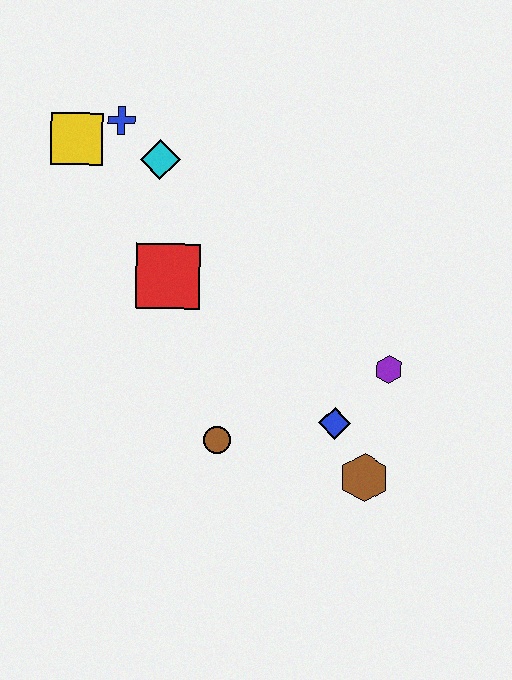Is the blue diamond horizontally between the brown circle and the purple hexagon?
Yes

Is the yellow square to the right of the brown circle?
No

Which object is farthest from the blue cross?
The brown hexagon is farthest from the blue cross.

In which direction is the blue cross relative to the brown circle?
The blue cross is above the brown circle.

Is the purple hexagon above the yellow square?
No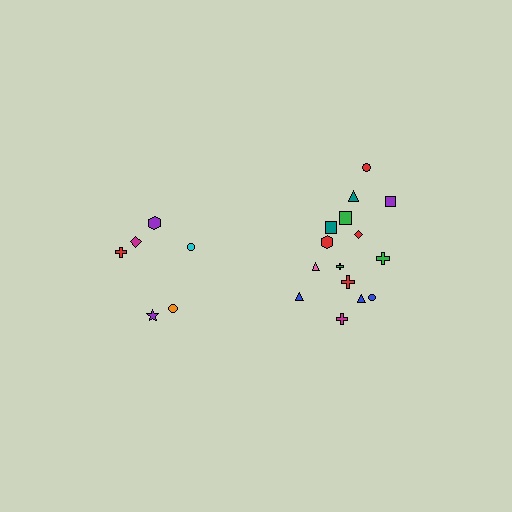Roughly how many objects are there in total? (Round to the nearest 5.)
Roughly 20 objects in total.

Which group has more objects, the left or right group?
The right group.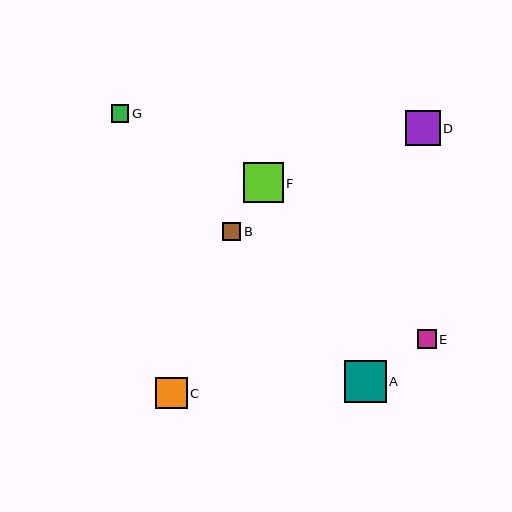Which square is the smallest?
Square G is the smallest with a size of approximately 18 pixels.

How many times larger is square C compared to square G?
Square C is approximately 1.8 times the size of square G.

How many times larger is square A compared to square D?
Square A is approximately 1.2 times the size of square D.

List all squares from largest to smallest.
From largest to smallest: A, F, D, C, E, B, G.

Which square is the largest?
Square A is the largest with a size of approximately 42 pixels.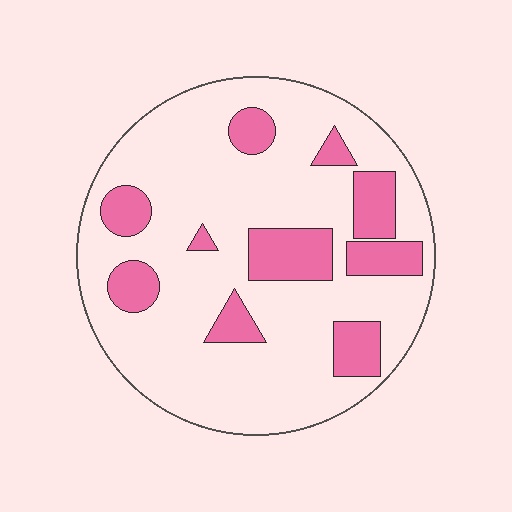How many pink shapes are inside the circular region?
10.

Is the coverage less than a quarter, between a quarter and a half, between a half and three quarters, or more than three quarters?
Less than a quarter.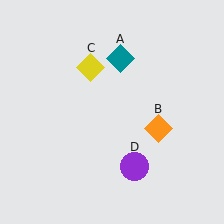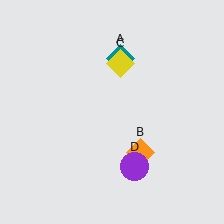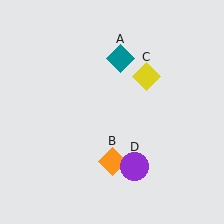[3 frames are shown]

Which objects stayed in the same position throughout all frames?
Teal diamond (object A) and purple circle (object D) remained stationary.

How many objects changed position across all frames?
2 objects changed position: orange diamond (object B), yellow diamond (object C).